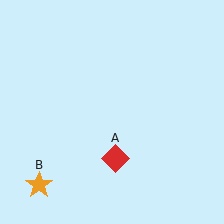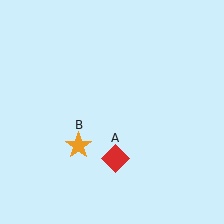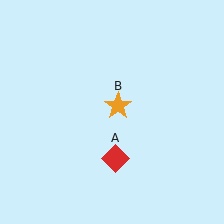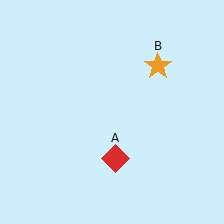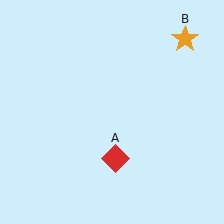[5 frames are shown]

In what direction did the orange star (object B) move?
The orange star (object B) moved up and to the right.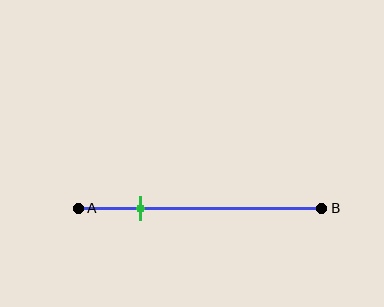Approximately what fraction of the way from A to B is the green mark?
The green mark is approximately 25% of the way from A to B.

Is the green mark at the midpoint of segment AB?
No, the mark is at about 25% from A, not at the 50% midpoint.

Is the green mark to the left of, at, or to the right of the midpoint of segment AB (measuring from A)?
The green mark is to the left of the midpoint of segment AB.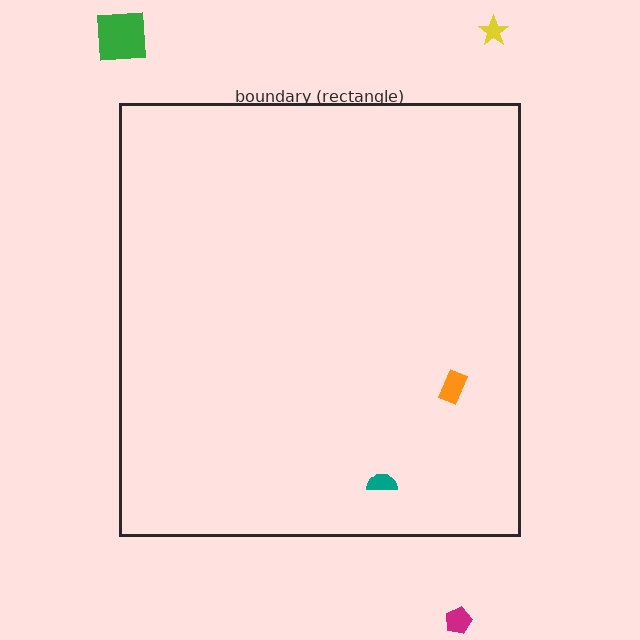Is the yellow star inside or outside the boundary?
Outside.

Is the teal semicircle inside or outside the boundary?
Inside.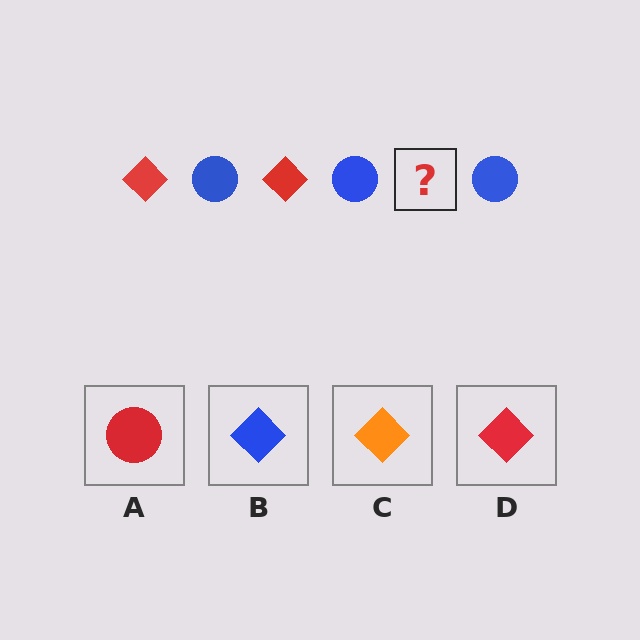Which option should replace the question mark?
Option D.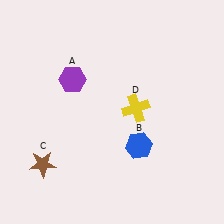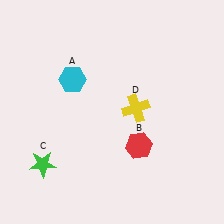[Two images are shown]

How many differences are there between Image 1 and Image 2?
There are 3 differences between the two images.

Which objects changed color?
A changed from purple to cyan. B changed from blue to red. C changed from brown to green.